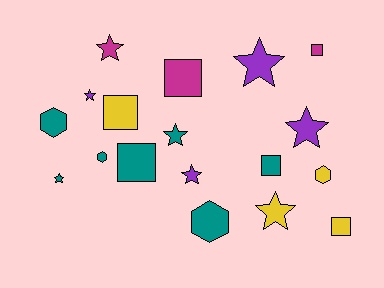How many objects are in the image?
There are 18 objects.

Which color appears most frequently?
Teal, with 7 objects.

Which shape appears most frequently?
Star, with 8 objects.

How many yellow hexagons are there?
There is 1 yellow hexagon.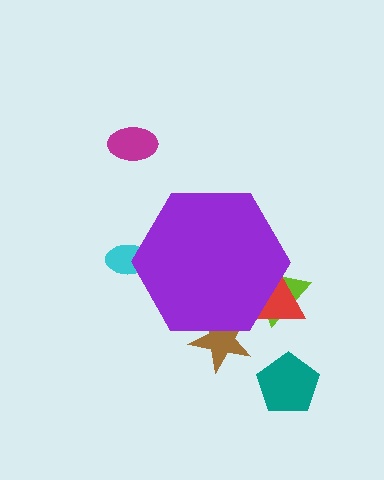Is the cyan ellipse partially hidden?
Yes, the cyan ellipse is partially hidden behind the purple hexagon.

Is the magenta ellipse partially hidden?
No, the magenta ellipse is fully visible.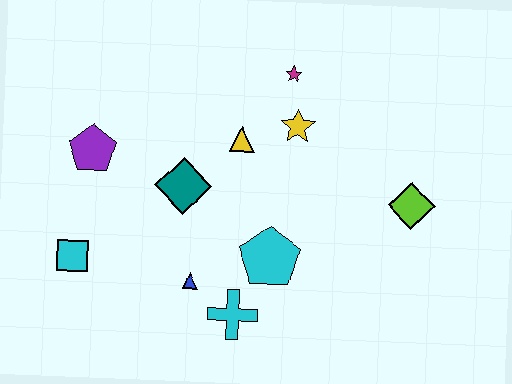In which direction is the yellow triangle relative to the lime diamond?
The yellow triangle is to the left of the lime diamond.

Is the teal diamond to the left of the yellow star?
Yes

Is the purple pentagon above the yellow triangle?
No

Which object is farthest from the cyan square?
The lime diamond is farthest from the cyan square.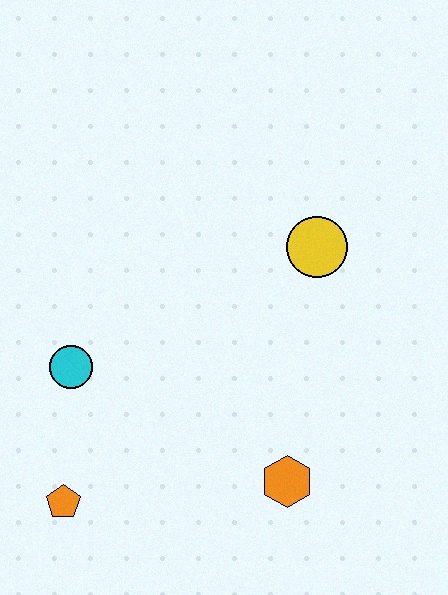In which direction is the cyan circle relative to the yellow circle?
The cyan circle is to the left of the yellow circle.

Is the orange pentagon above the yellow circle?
No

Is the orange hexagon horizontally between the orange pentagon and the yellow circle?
Yes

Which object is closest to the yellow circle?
The orange hexagon is closest to the yellow circle.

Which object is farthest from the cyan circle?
The yellow circle is farthest from the cyan circle.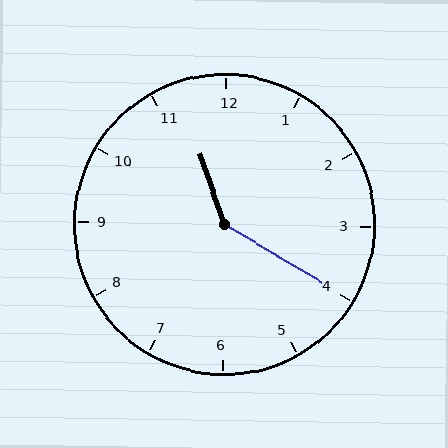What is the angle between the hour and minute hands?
Approximately 140 degrees.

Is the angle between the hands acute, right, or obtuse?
It is obtuse.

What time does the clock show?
11:20.